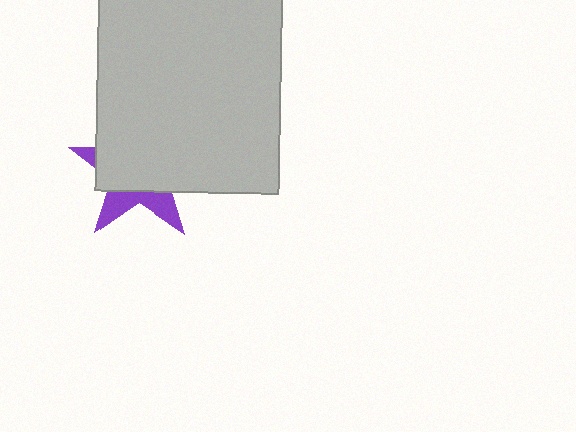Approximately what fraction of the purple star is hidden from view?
Roughly 69% of the purple star is hidden behind the light gray rectangle.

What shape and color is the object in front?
The object in front is a light gray rectangle.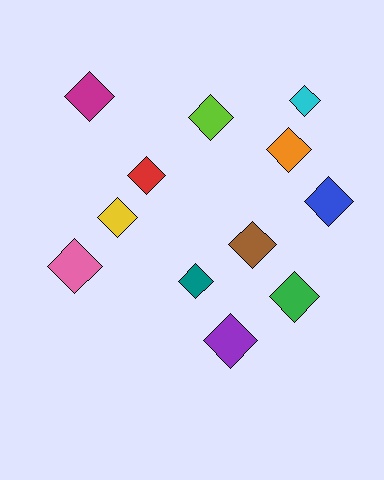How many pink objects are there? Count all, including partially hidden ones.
There is 1 pink object.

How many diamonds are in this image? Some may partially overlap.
There are 12 diamonds.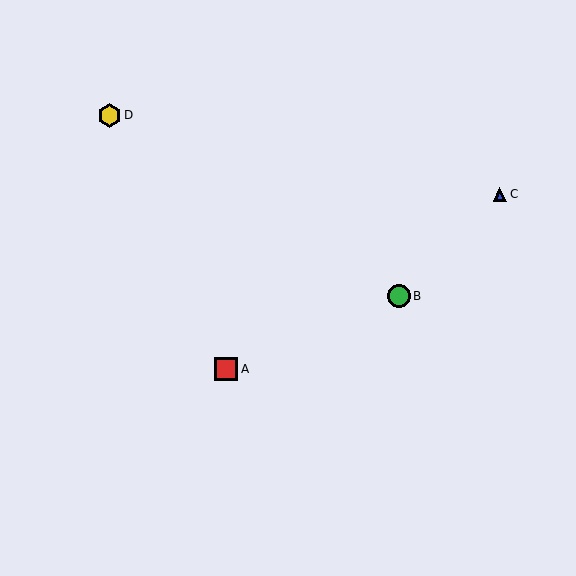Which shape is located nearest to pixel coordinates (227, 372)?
The red square (labeled A) at (226, 369) is nearest to that location.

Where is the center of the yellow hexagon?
The center of the yellow hexagon is at (110, 115).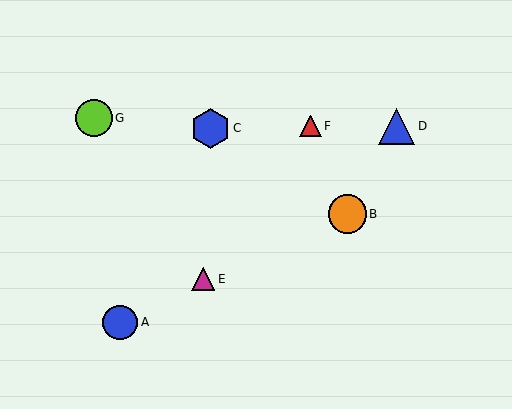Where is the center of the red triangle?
The center of the red triangle is at (310, 126).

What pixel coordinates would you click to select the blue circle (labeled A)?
Click at (120, 323) to select the blue circle A.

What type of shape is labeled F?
Shape F is a red triangle.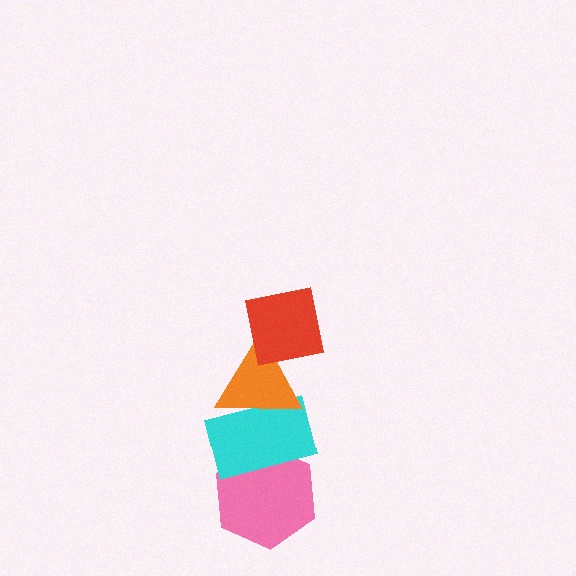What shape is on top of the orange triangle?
The red square is on top of the orange triangle.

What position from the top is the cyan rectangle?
The cyan rectangle is 3rd from the top.